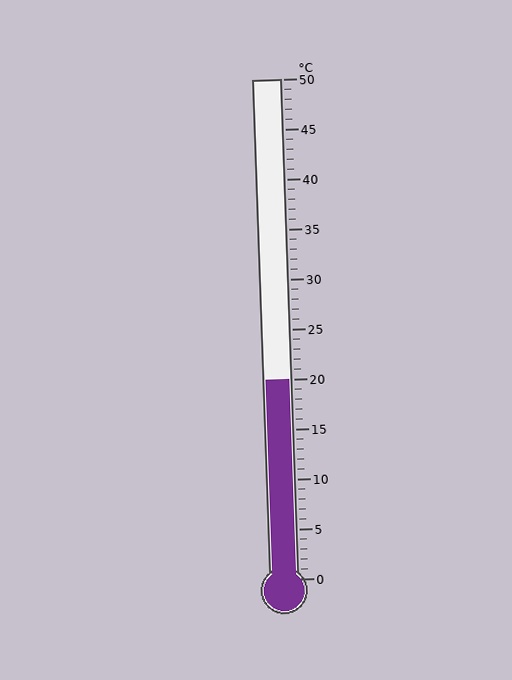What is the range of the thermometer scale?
The thermometer scale ranges from 0°C to 50°C.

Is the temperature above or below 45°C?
The temperature is below 45°C.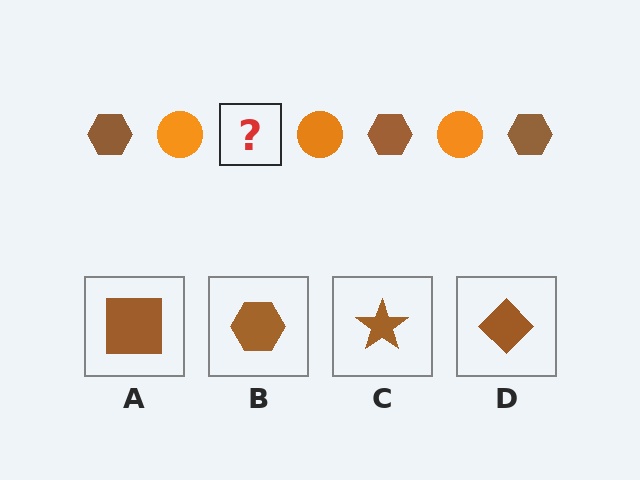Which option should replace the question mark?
Option B.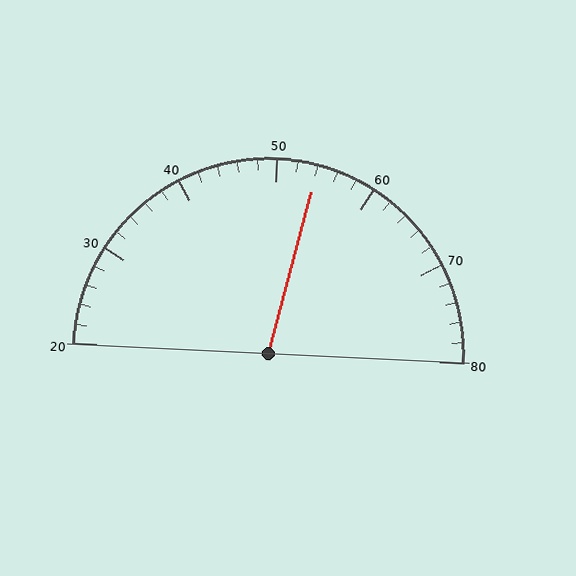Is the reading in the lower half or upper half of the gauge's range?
The reading is in the upper half of the range (20 to 80).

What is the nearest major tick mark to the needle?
The nearest major tick mark is 50.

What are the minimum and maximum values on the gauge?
The gauge ranges from 20 to 80.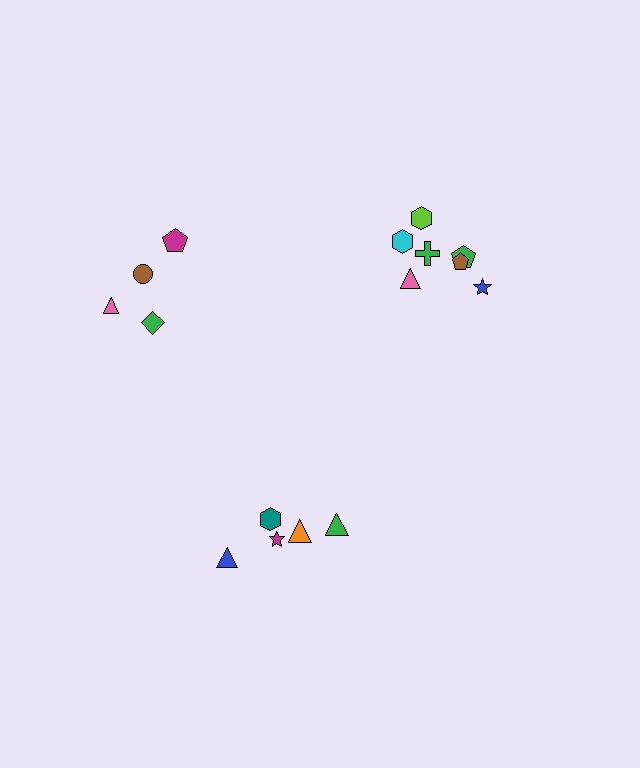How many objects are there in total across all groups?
There are 16 objects.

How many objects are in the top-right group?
There are 7 objects.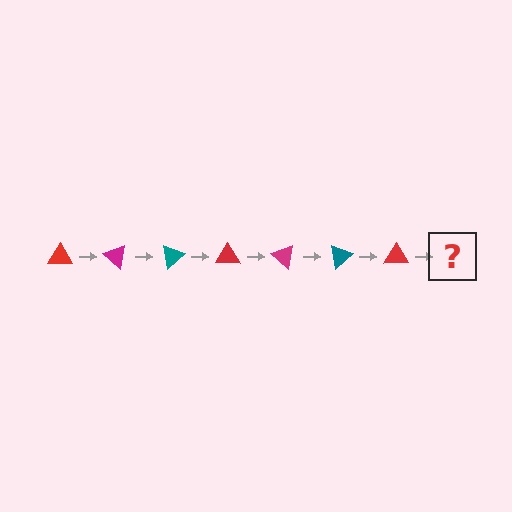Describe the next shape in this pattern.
It should be a magenta triangle, rotated 280 degrees from the start.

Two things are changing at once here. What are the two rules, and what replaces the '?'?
The two rules are that it rotates 40 degrees each step and the color cycles through red, magenta, and teal. The '?' should be a magenta triangle, rotated 280 degrees from the start.